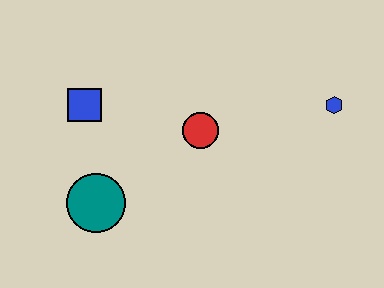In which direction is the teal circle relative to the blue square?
The teal circle is below the blue square.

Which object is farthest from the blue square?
The blue hexagon is farthest from the blue square.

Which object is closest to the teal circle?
The blue square is closest to the teal circle.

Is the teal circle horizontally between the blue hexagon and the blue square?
Yes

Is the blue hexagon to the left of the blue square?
No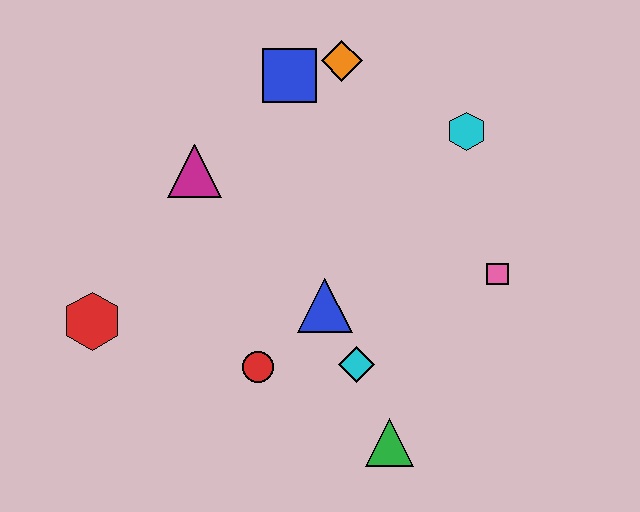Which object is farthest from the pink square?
The red hexagon is farthest from the pink square.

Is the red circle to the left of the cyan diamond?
Yes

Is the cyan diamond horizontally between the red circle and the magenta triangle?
No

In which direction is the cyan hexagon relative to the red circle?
The cyan hexagon is above the red circle.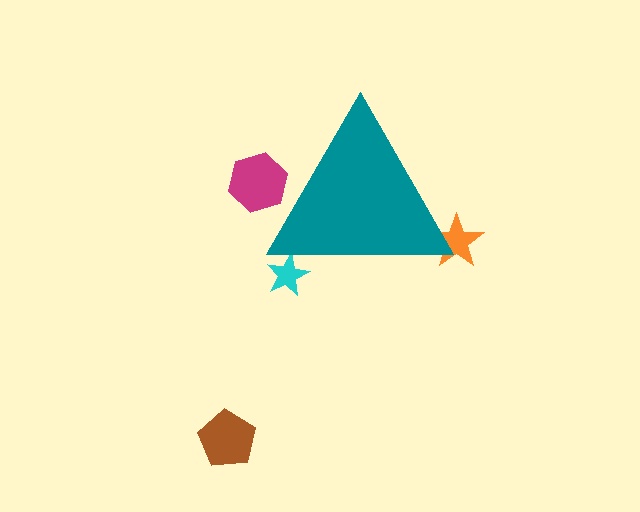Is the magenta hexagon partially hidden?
Yes, the magenta hexagon is partially hidden behind the teal triangle.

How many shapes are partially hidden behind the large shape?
3 shapes are partially hidden.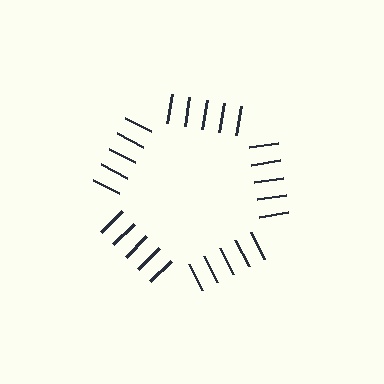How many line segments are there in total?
25 — 5 along each of the 5 edges.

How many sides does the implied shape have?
5 sides — the line-ends trace a pentagon.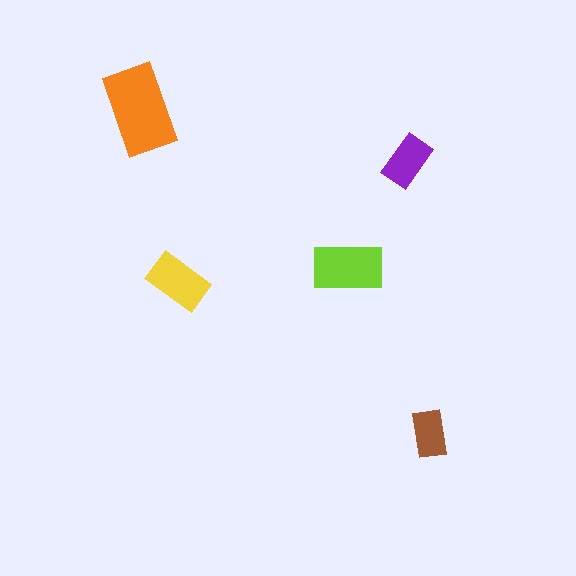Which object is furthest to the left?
The orange rectangle is leftmost.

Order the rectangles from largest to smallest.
the orange one, the lime one, the yellow one, the purple one, the brown one.